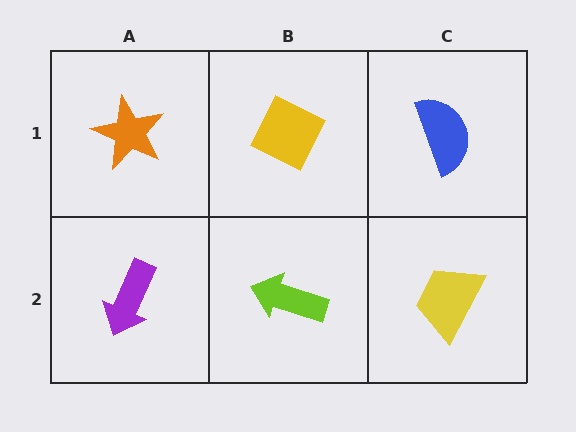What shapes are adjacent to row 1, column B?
A lime arrow (row 2, column B), an orange star (row 1, column A), a blue semicircle (row 1, column C).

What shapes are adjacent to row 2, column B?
A yellow diamond (row 1, column B), a purple arrow (row 2, column A), a yellow trapezoid (row 2, column C).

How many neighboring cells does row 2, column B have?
3.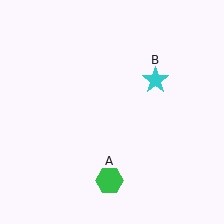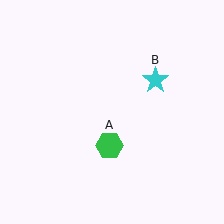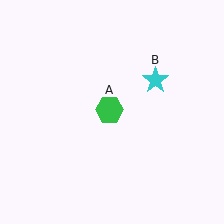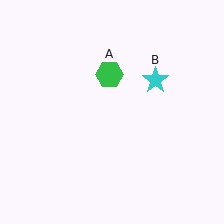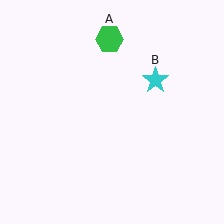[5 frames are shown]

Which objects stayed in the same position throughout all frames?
Cyan star (object B) remained stationary.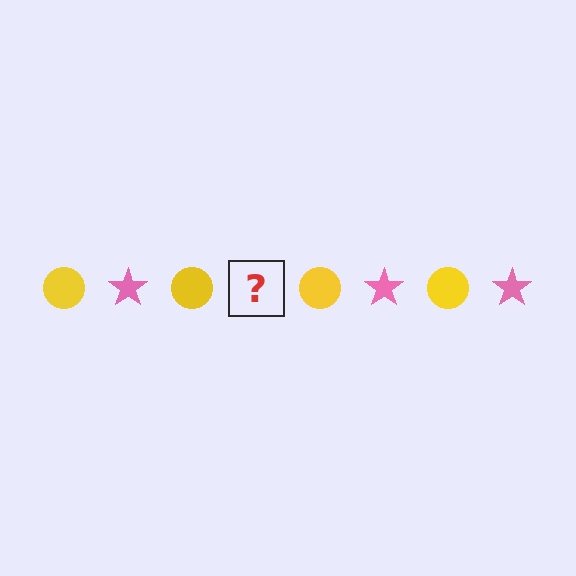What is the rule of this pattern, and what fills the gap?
The rule is that the pattern alternates between yellow circle and pink star. The gap should be filled with a pink star.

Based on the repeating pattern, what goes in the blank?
The blank should be a pink star.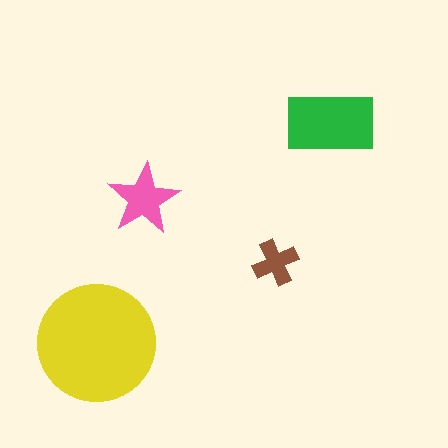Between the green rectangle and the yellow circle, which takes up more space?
The yellow circle.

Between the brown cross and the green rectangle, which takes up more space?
The green rectangle.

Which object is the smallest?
The brown cross.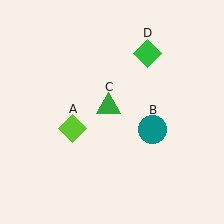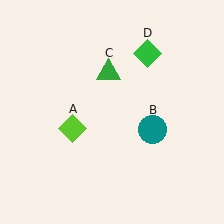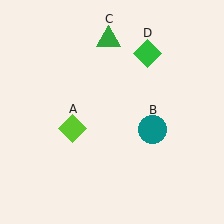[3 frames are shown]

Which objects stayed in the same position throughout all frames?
Lime diamond (object A) and teal circle (object B) and green diamond (object D) remained stationary.